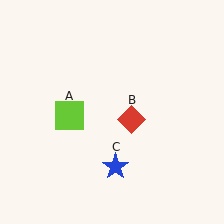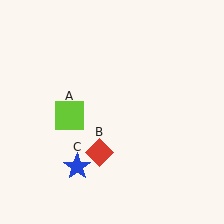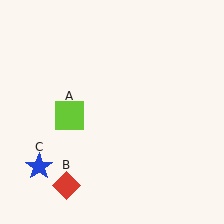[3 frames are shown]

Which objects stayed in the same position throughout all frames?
Lime square (object A) remained stationary.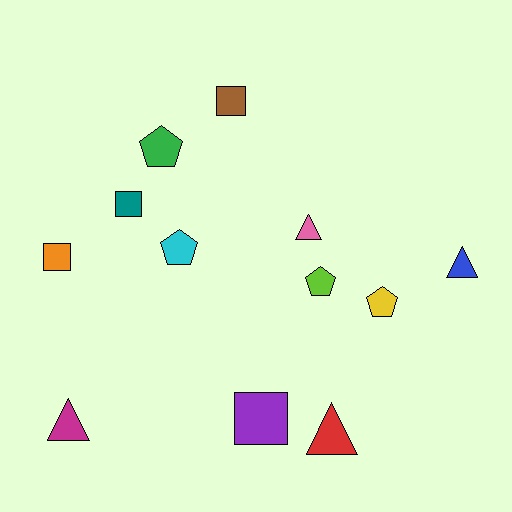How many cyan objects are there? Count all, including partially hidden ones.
There is 1 cyan object.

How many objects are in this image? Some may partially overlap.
There are 12 objects.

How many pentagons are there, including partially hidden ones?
There are 4 pentagons.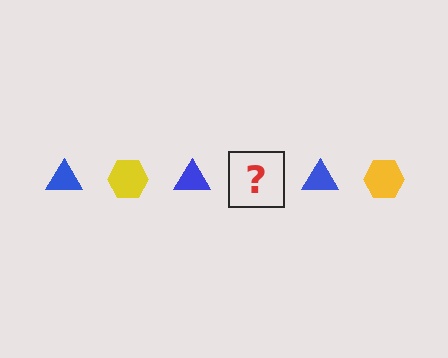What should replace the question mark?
The question mark should be replaced with a yellow hexagon.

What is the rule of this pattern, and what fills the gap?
The rule is that the pattern alternates between blue triangle and yellow hexagon. The gap should be filled with a yellow hexagon.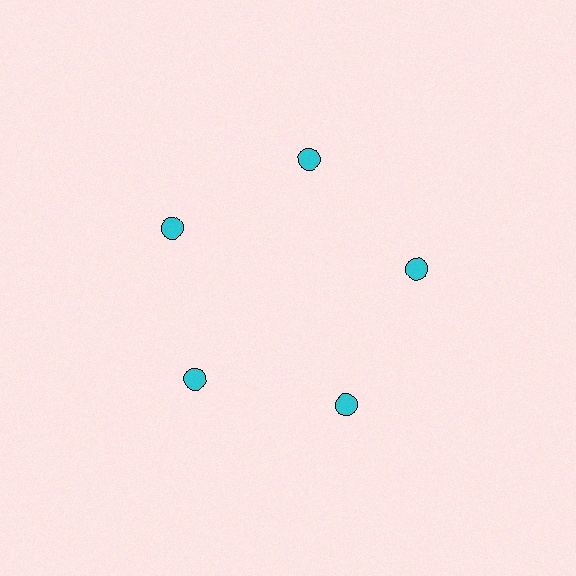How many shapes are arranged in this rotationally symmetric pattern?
There are 5 shapes, arranged in 5 groups of 1.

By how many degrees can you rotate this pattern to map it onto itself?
The pattern maps onto itself every 72 degrees of rotation.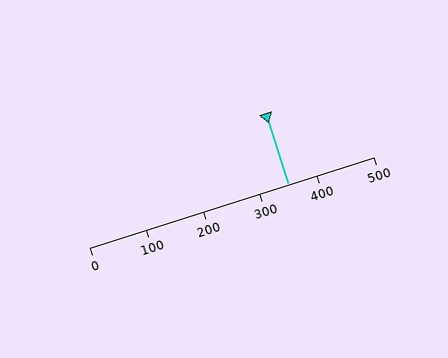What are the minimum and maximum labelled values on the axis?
The axis runs from 0 to 500.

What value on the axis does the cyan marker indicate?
The marker indicates approximately 350.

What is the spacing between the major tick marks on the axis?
The major ticks are spaced 100 apart.